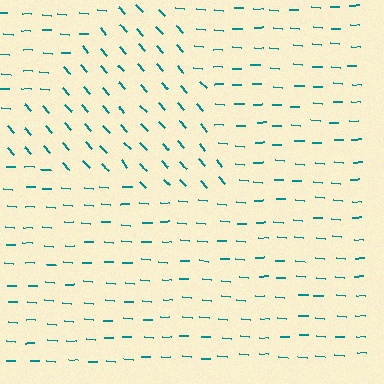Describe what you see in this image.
The image is filled with small teal line segments. A triangle region in the image has lines oriented differently from the surrounding lines, creating a visible texture boundary.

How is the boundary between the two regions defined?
The boundary is defined purely by a change in line orientation (approximately 45 degrees difference). All lines are the same color and thickness.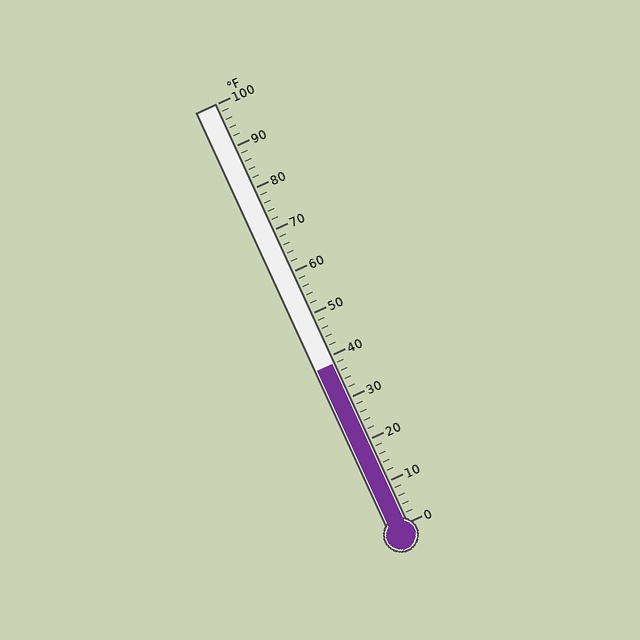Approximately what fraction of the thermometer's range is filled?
The thermometer is filled to approximately 40% of its range.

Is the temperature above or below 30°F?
The temperature is above 30°F.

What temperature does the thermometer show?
The thermometer shows approximately 38°F.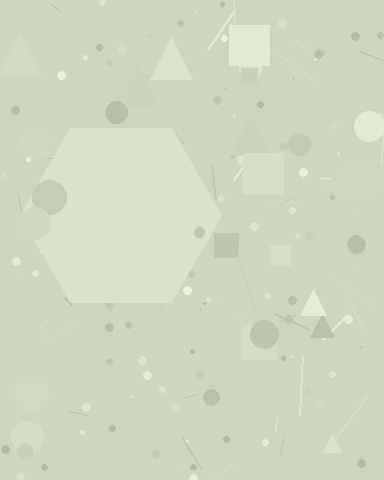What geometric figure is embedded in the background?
A hexagon is embedded in the background.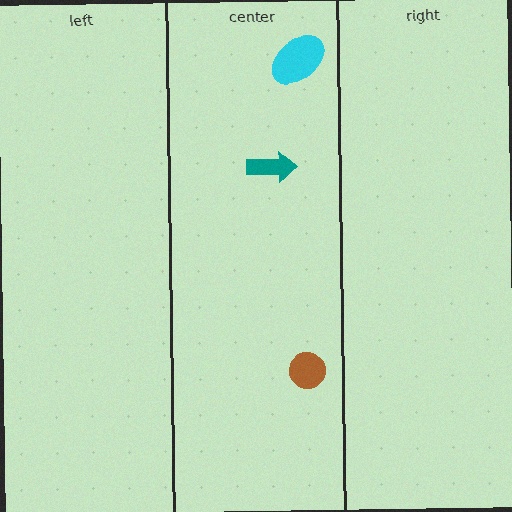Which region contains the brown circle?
The center region.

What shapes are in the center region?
The cyan ellipse, the brown circle, the teal arrow.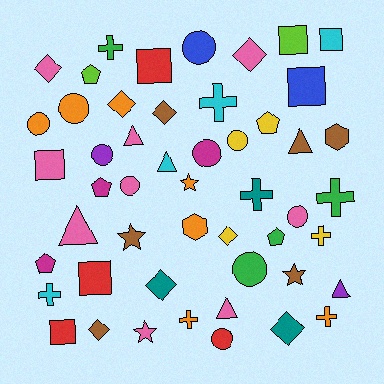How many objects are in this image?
There are 50 objects.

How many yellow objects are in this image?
There are 4 yellow objects.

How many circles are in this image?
There are 10 circles.